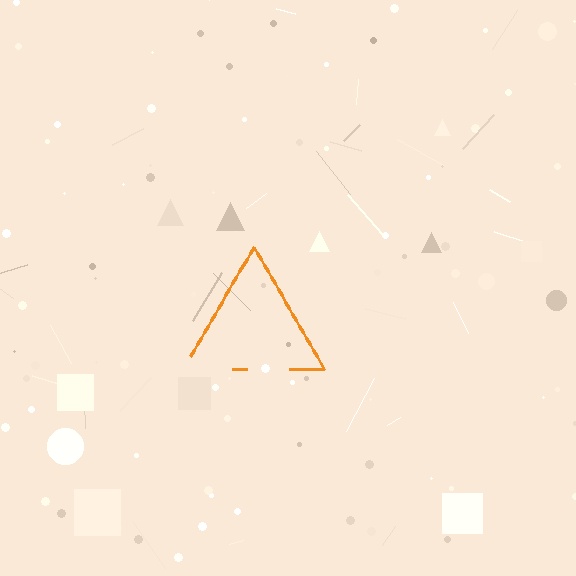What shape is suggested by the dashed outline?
The dashed outline suggests a triangle.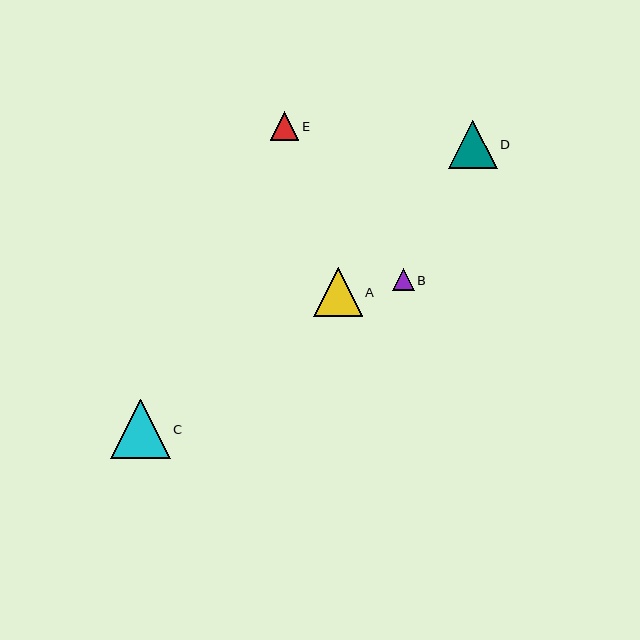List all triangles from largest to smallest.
From largest to smallest: C, A, D, E, B.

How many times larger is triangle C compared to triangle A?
Triangle C is approximately 1.2 times the size of triangle A.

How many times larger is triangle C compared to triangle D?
Triangle C is approximately 1.2 times the size of triangle D.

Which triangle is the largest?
Triangle C is the largest with a size of approximately 59 pixels.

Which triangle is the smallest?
Triangle B is the smallest with a size of approximately 22 pixels.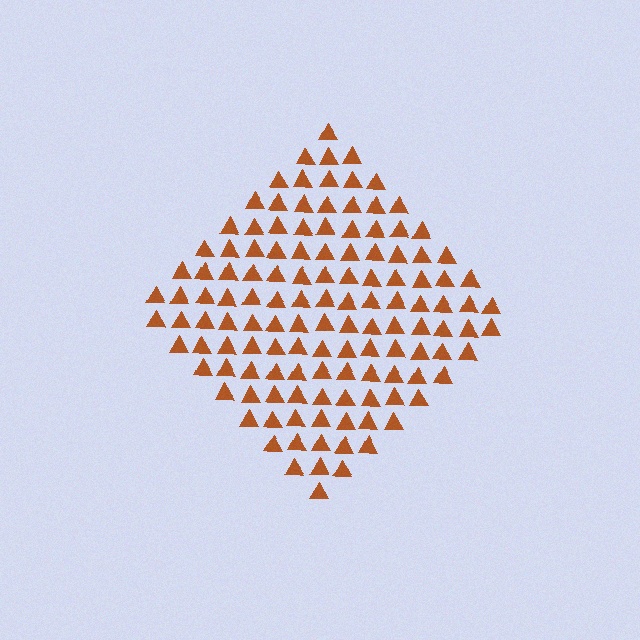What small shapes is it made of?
It is made of small triangles.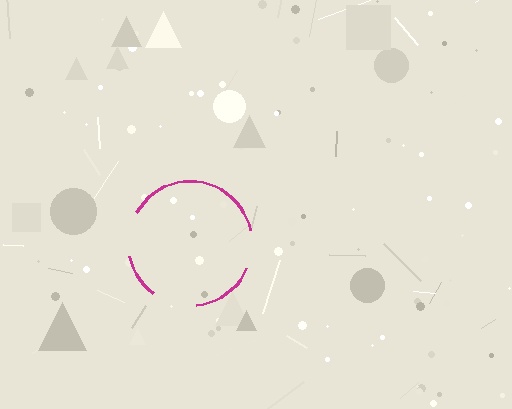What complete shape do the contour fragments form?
The contour fragments form a circle.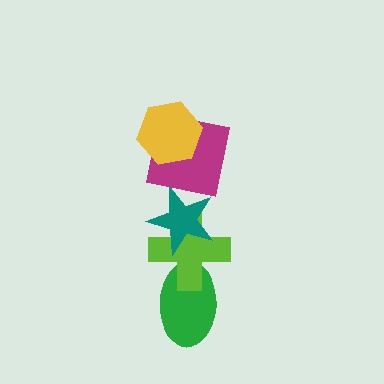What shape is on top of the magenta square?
The yellow hexagon is on top of the magenta square.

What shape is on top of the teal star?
The magenta square is on top of the teal star.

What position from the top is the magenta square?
The magenta square is 2nd from the top.